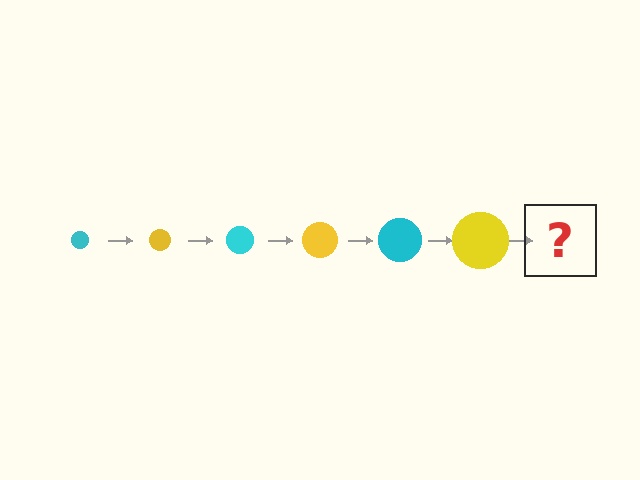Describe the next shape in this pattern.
It should be a cyan circle, larger than the previous one.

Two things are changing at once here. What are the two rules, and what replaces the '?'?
The two rules are that the circle grows larger each step and the color cycles through cyan and yellow. The '?' should be a cyan circle, larger than the previous one.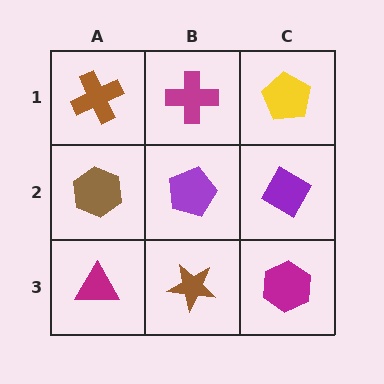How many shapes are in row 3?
3 shapes.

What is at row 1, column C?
A yellow pentagon.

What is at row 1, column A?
A brown cross.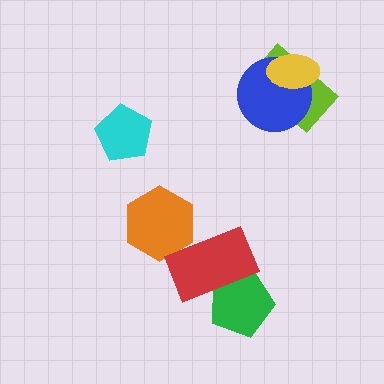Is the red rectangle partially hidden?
No, no other shape covers it.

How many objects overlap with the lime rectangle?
2 objects overlap with the lime rectangle.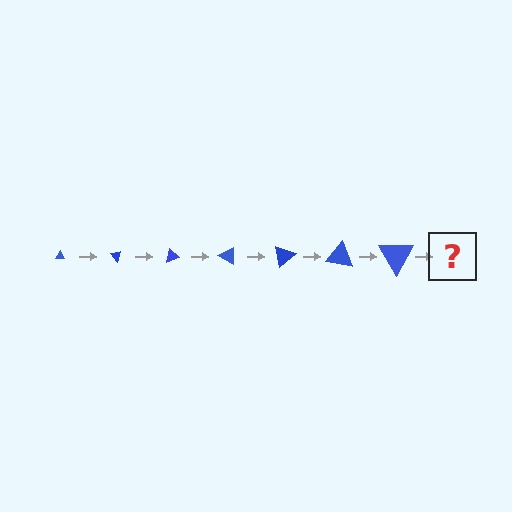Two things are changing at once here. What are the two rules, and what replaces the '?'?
The two rules are that the triangle grows larger each step and it rotates 50 degrees each step. The '?' should be a triangle, larger than the previous one and rotated 350 degrees from the start.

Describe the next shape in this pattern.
It should be a triangle, larger than the previous one and rotated 350 degrees from the start.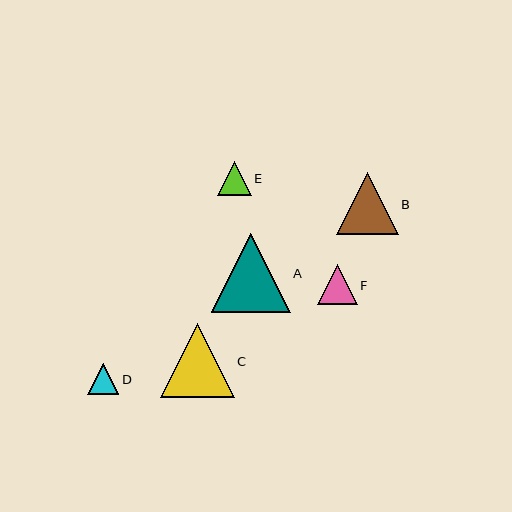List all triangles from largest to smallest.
From largest to smallest: A, C, B, F, E, D.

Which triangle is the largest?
Triangle A is the largest with a size of approximately 79 pixels.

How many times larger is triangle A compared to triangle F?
Triangle A is approximately 2.0 times the size of triangle F.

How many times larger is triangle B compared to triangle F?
Triangle B is approximately 1.6 times the size of triangle F.